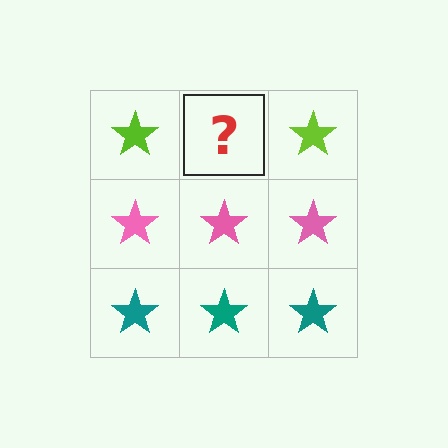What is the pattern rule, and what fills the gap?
The rule is that each row has a consistent color. The gap should be filled with a lime star.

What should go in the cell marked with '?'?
The missing cell should contain a lime star.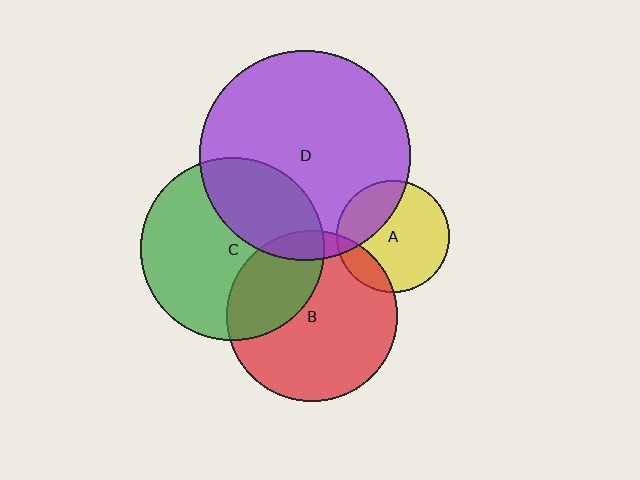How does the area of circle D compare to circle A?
Approximately 3.5 times.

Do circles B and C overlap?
Yes.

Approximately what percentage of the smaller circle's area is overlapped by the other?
Approximately 30%.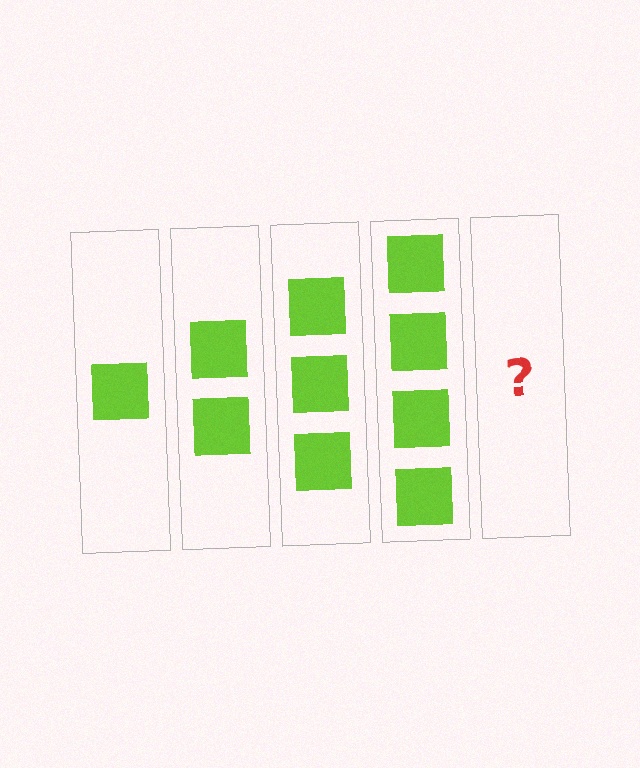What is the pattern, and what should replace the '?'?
The pattern is that each step adds one more square. The '?' should be 5 squares.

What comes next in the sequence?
The next element should be 5 squares.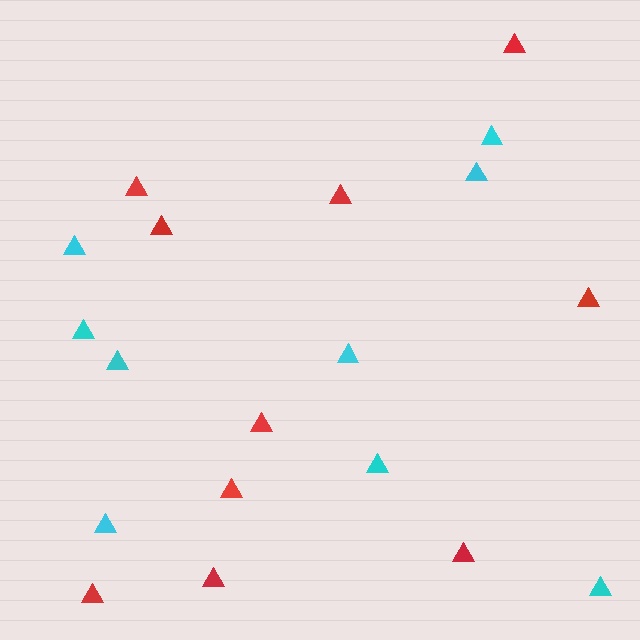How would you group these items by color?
There are 2 groups: one group of red triangles (10) and one group of cyan triangles (9).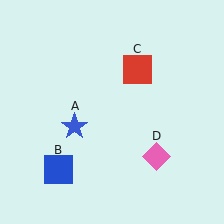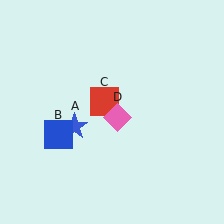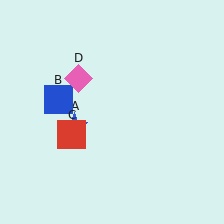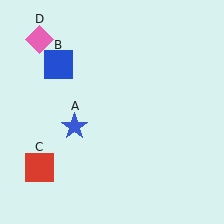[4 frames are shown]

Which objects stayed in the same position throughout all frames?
Blue star (object A) remained stationary.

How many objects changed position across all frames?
3 objects changed position: blue square (object B), red square (object C), pink diamond (object D).